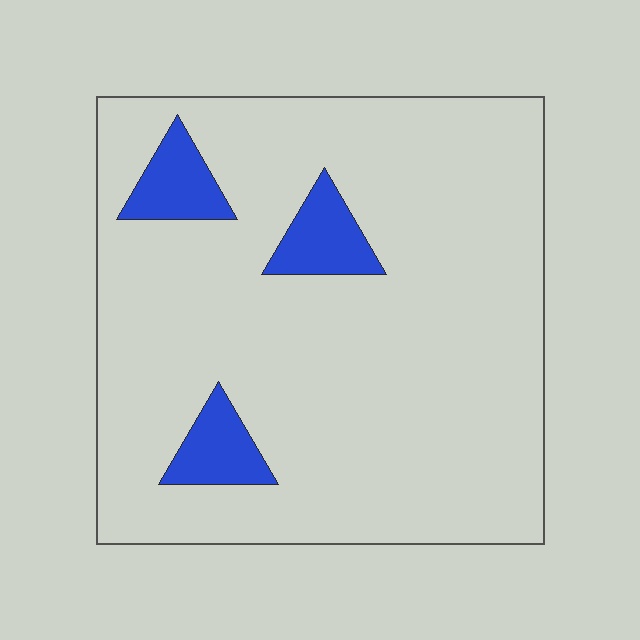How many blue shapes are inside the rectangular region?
3.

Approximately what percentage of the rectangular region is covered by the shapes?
Approximately 10%.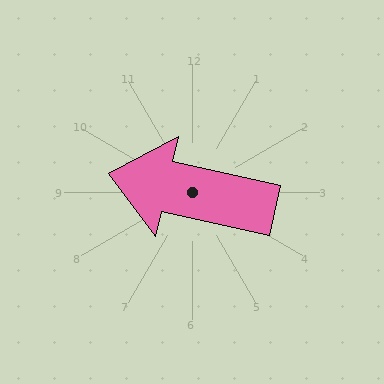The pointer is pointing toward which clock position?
Roughly 9 o'clock.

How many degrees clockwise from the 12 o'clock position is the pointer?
Approximately 283 degrees.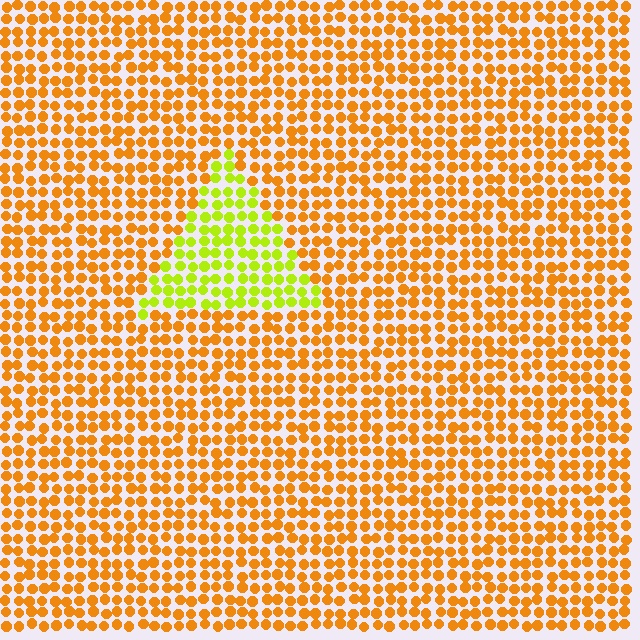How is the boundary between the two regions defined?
The boundary is defined purely by a slight shift in hue (about 45 degrees). Spacing, size, and orientation are identical on both sides.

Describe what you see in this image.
The image is filled with small orange elements in a uniform arrangement. A triangle-shaped region is visible where the elements are tinted to a slightly different hue, forming a subtle color boundary.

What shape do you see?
I see a triangle.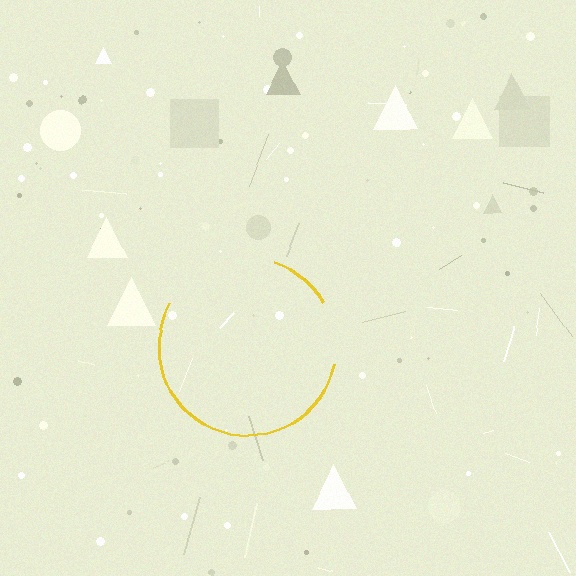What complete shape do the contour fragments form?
The contour fragments form a circle.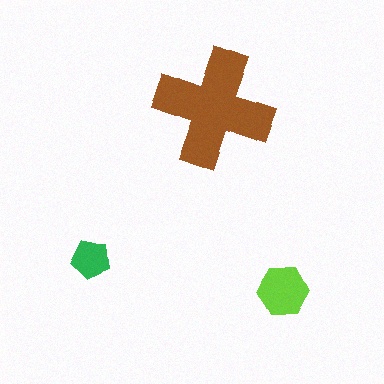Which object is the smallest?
The green pentagon.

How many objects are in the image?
There are 3 objects in the image.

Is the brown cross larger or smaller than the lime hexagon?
Larger.